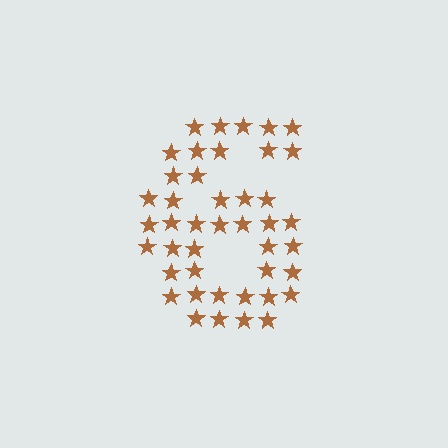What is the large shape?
The large shape is the digit 6.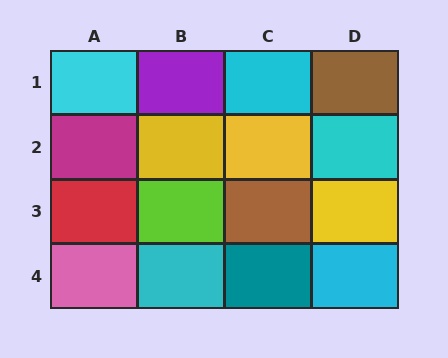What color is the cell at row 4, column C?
Teal.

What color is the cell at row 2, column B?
Yellow.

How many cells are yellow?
3 cells are yellow.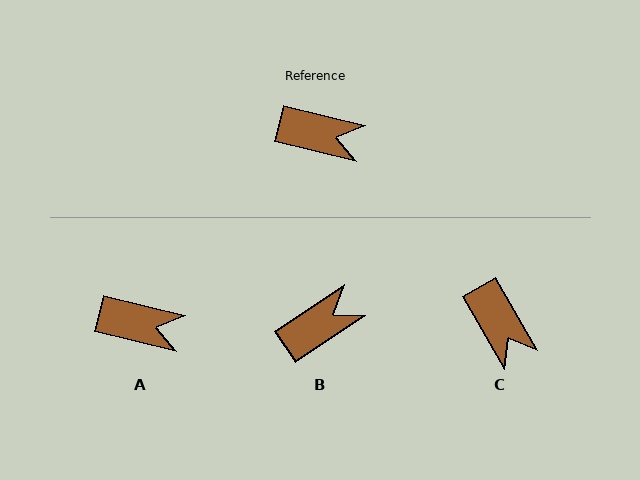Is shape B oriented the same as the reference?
No, it is off by about 48 degrees.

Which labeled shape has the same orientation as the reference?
A.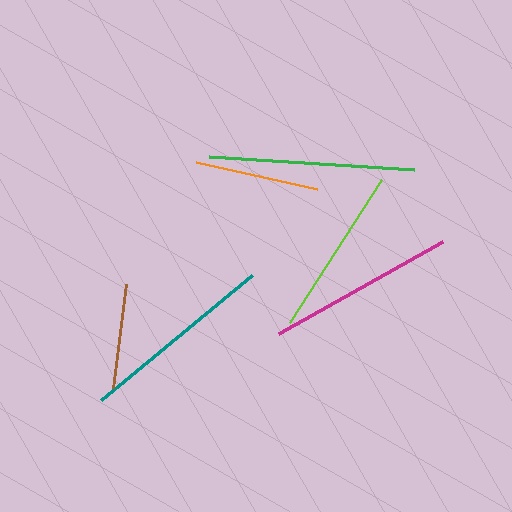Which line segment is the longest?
The green line is the longest at approximately 206 pixels.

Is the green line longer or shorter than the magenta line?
The green line is longer than the magenta line.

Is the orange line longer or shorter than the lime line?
The lime line is longer than the orange line.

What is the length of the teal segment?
The teal segment is approximately 195 pixels long.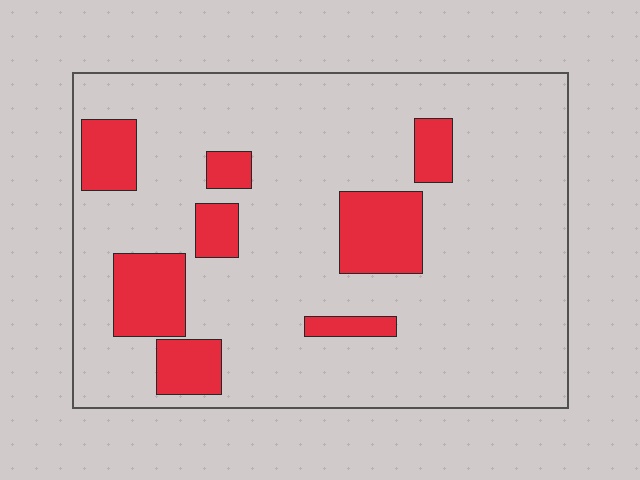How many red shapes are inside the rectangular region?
8.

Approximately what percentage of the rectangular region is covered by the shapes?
Approximately 20%.